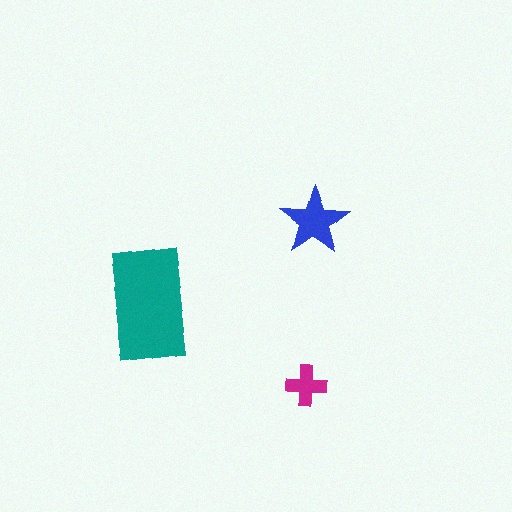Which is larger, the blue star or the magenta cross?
The blue star.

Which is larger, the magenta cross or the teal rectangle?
The teal rectangle.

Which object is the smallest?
The magenta cross.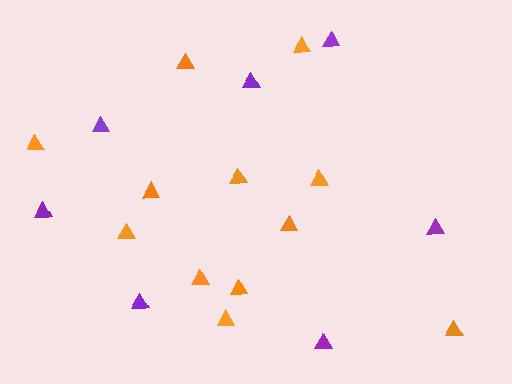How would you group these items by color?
There are 2 groups: one group of orange triangles (12) and one group of purple triangles (7).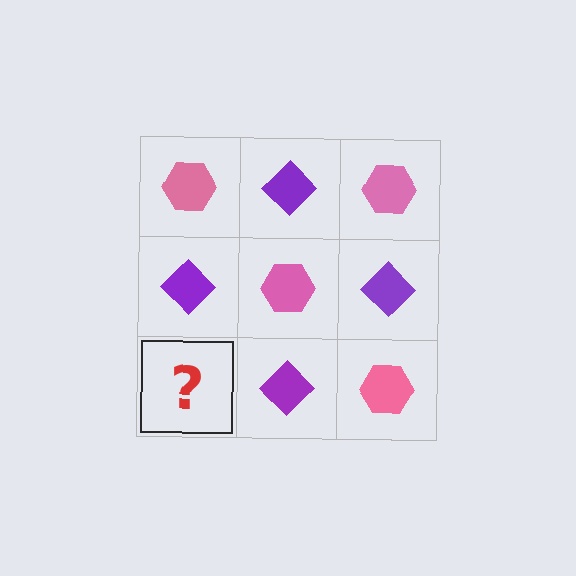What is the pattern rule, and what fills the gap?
The rule is that it alternates pink hexagon and purple diamond in a checkerboard pattern. The gap should be filled with a pink hexagon.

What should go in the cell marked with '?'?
The missing cell should contain a pink hexagon.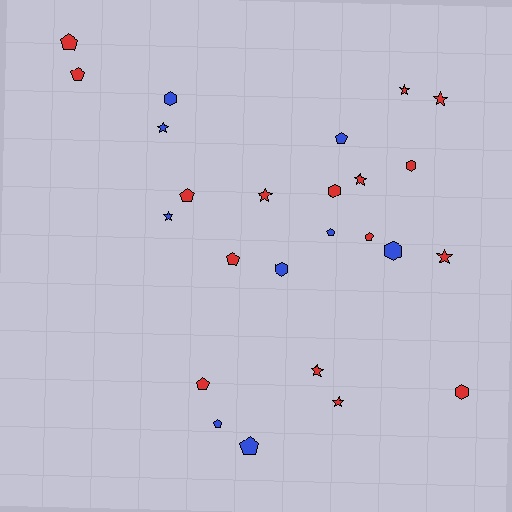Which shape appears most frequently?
Pentagon, with 10 objects.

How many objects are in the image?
There are 25 objects.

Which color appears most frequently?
Red, with 16 objects.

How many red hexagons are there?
There are 3 red hexagons.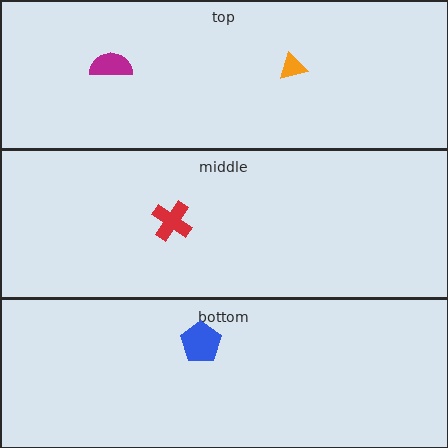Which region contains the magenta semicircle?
The top region.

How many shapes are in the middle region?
1.